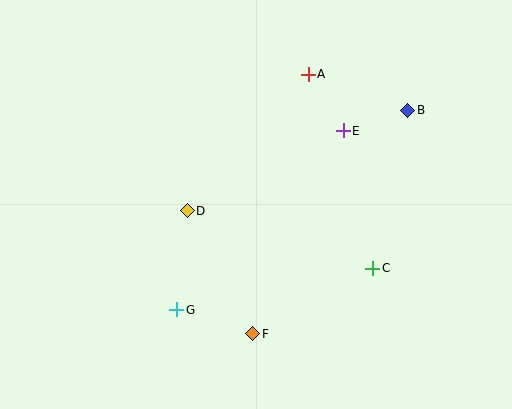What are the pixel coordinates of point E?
Point E is at (343, 131).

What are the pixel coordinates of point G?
Point G is at (177, 310).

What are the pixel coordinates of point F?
Point F is at (253, 334).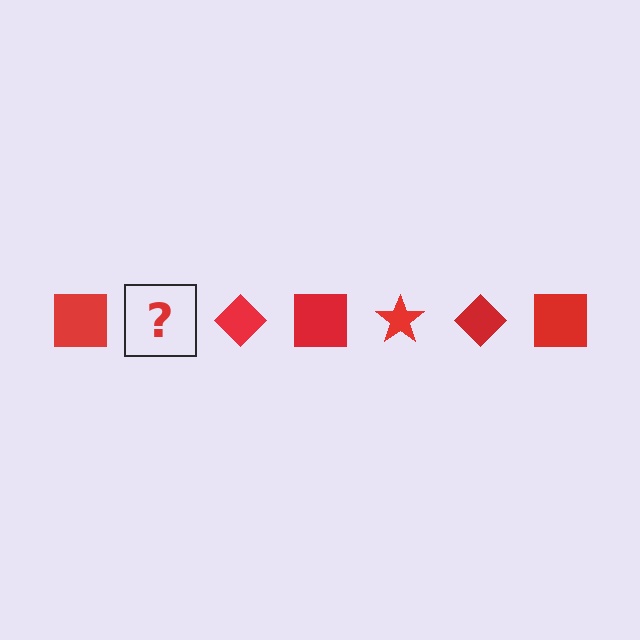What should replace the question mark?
The question mark should be replaced with a red star.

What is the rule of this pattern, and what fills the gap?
The rule is that the pattern cycles through square, star, diamond shapes in red. The gap should be filled with a red star.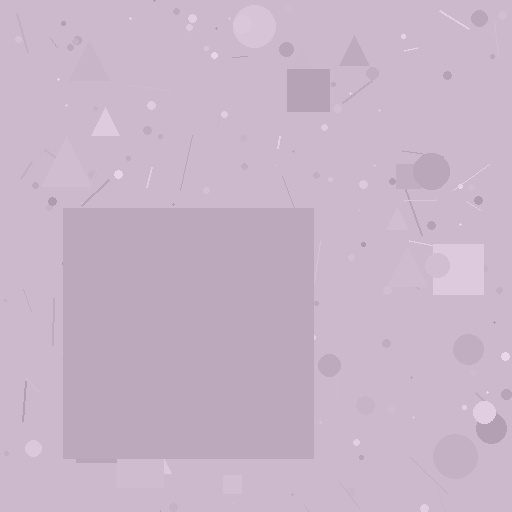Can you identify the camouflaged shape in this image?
The camouflaged shape is a square.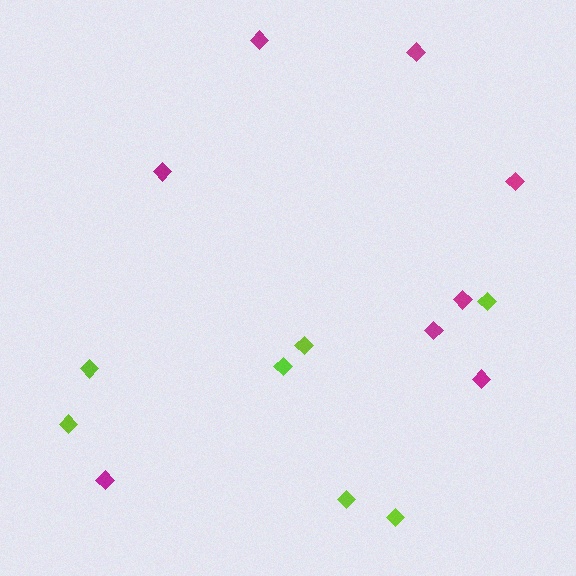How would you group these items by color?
There are 2 groups: one group of magenta diamonds (8) and one group of lime diamonds (7).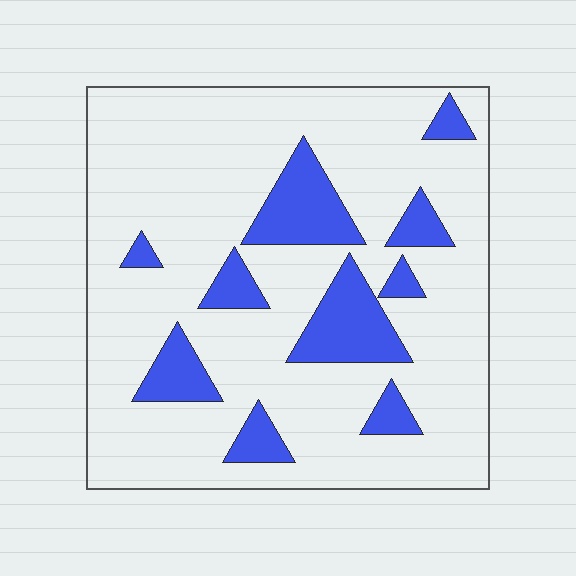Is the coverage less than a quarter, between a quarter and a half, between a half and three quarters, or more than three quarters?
Less than a quarter.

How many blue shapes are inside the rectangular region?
10.